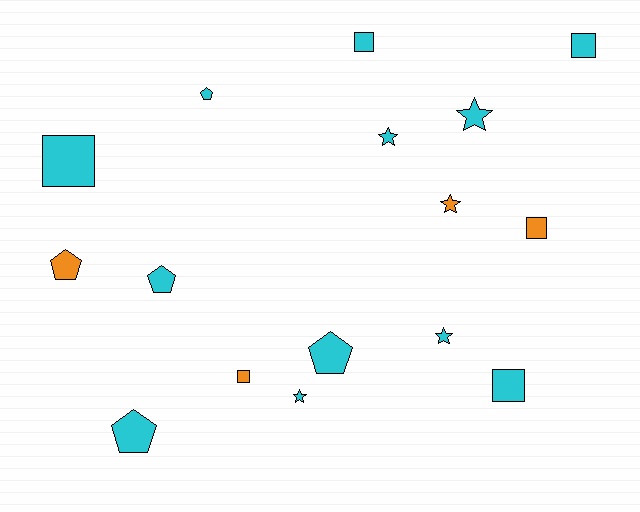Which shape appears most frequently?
Square, with 6 objects.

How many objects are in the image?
There are 16 objects.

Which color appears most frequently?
Cyan, with 12 objects.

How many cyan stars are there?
There are 4 cyan stars.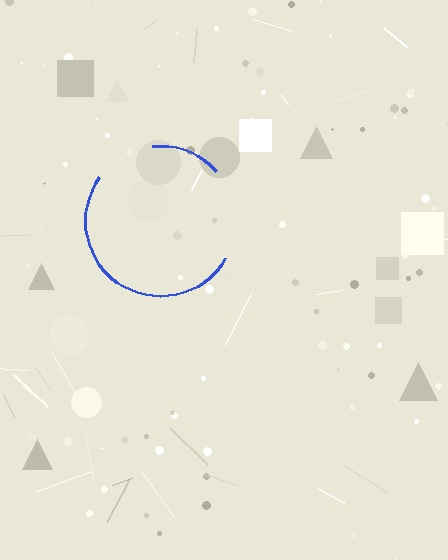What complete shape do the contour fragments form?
The contour fragments form a circle.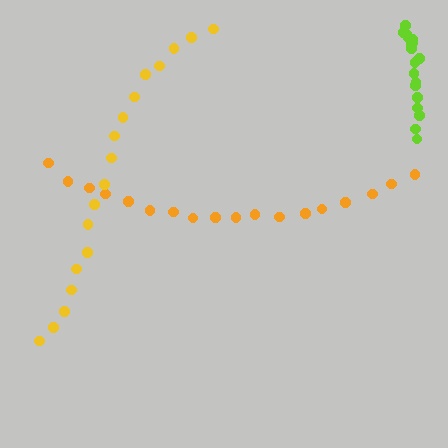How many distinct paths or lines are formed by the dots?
There are 3 distinct paths.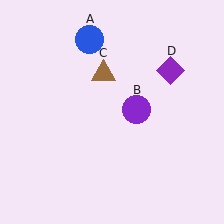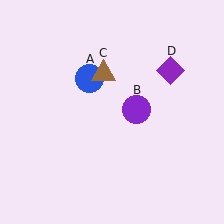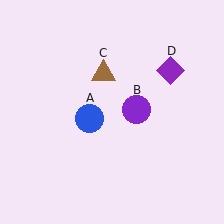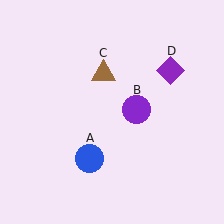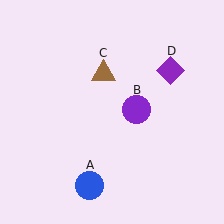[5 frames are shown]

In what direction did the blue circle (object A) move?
The blue circle (object A) moved down.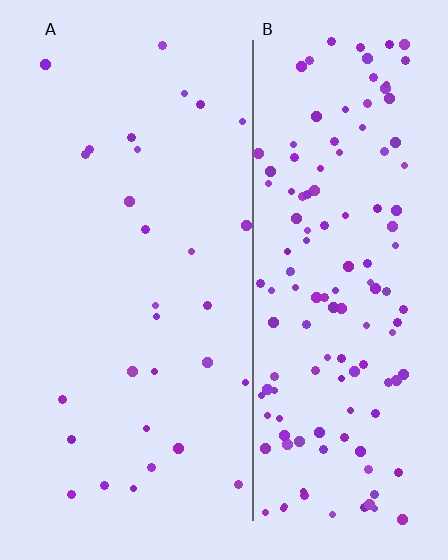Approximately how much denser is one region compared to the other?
Approximately 4.7× — region B over region A.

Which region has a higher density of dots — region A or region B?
B (the right).